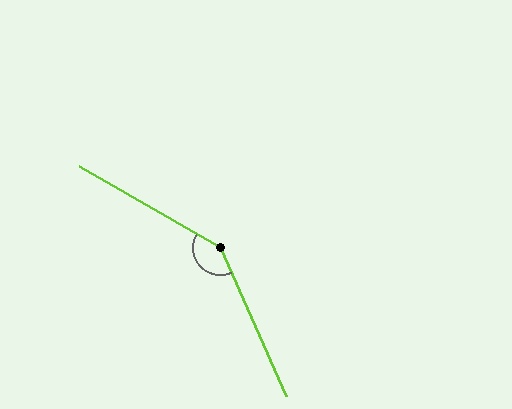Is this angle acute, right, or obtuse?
It is obtuse.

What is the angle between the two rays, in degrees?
Approximately 144 degrees.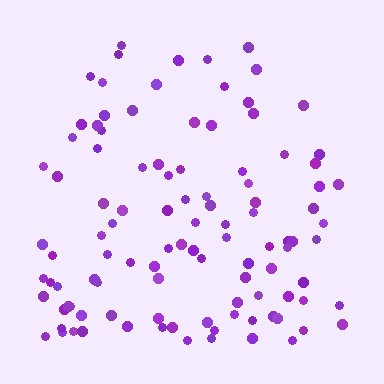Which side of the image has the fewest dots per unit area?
The top.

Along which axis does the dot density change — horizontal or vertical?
Vertical.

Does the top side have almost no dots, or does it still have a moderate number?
Still a moderate number, just noticeably fewer than the bottom.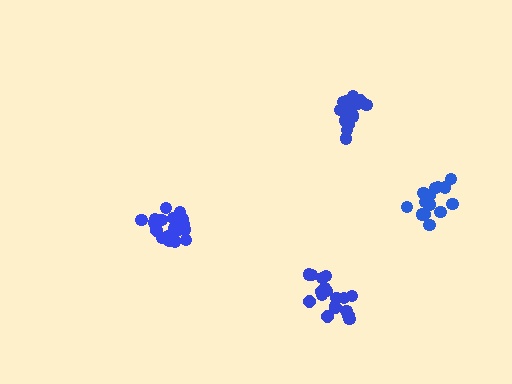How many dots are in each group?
Group 1: 18 dots, Group 2: 21 dots, Group 3: 17 dots, Group 4: 20 dots (76 total).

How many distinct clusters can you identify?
There are 4 distinct clusters.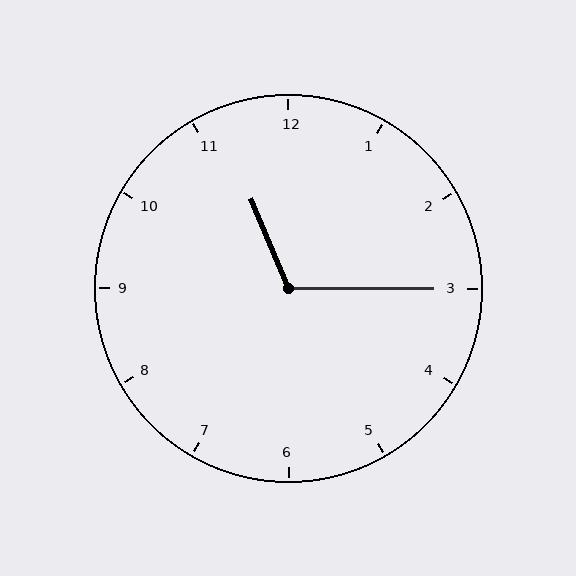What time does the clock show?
11:15.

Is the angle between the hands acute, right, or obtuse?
It is obtuse.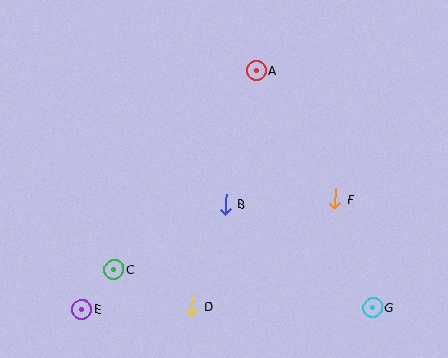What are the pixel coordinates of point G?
Point G is at (373, 307).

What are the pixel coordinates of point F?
Point F is at (335, 199).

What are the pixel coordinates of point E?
Point E is at (82, 310).